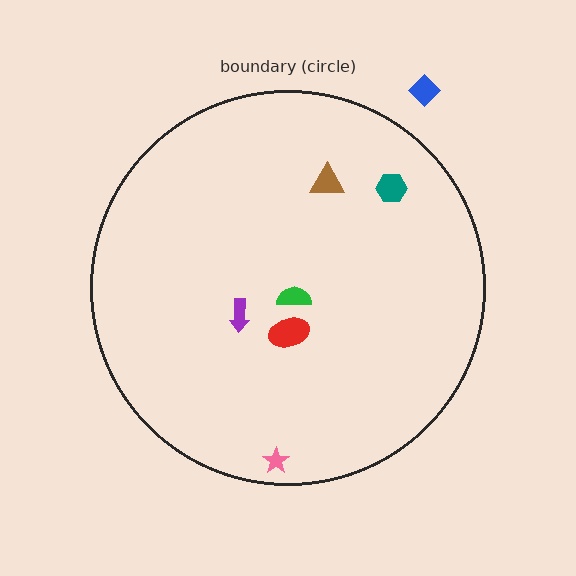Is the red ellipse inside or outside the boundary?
Inside.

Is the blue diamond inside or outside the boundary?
Outside.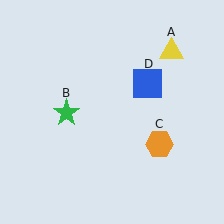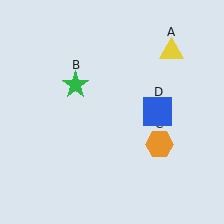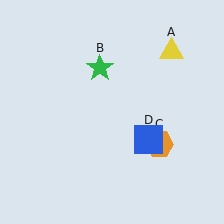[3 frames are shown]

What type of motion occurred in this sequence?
The green star (object B), blue square (object D) rotated clockwise around the center of the scene.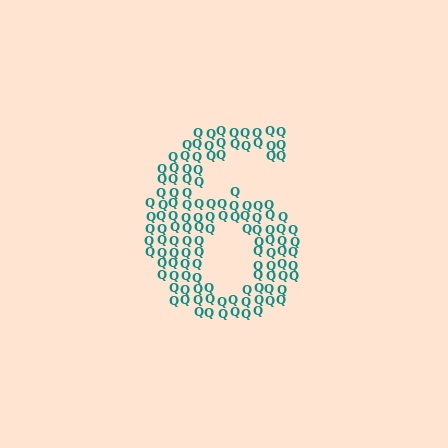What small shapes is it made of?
It is made of small letter Q's.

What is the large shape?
The large shape is the digit 6.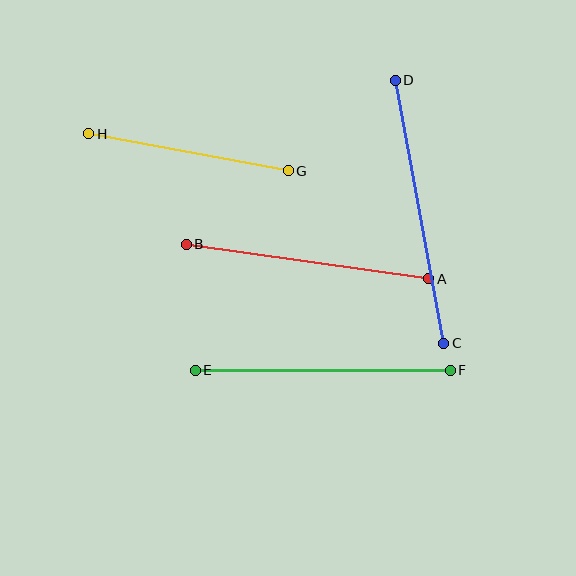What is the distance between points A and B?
The distance is approximately 245 pixels.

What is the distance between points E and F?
The distance is approximately 255 pixels.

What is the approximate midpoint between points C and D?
The midpoint is at approximately (419, 212) pixels.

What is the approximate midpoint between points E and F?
The midpoint is at approximately (323, 370) pixels.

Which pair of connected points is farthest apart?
Points C and D are farthest apart.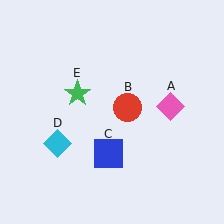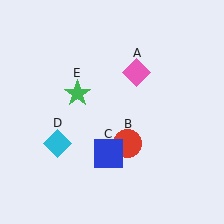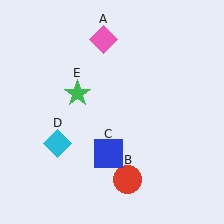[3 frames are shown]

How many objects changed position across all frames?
2 objects changed position: pink diamond (object A), red circle (object B).